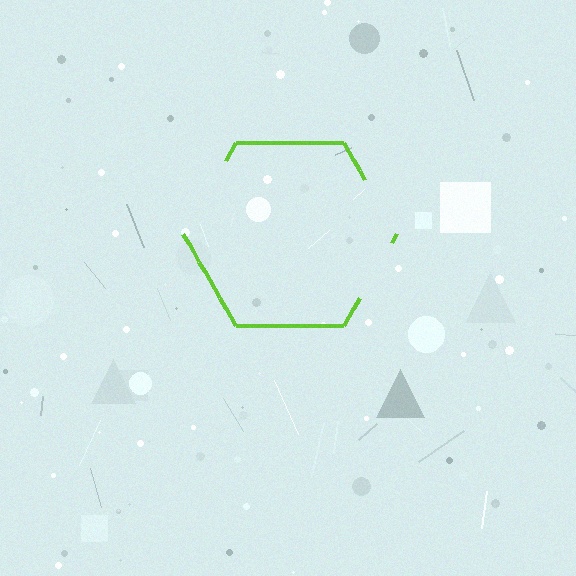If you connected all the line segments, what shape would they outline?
They would outline a hexagon.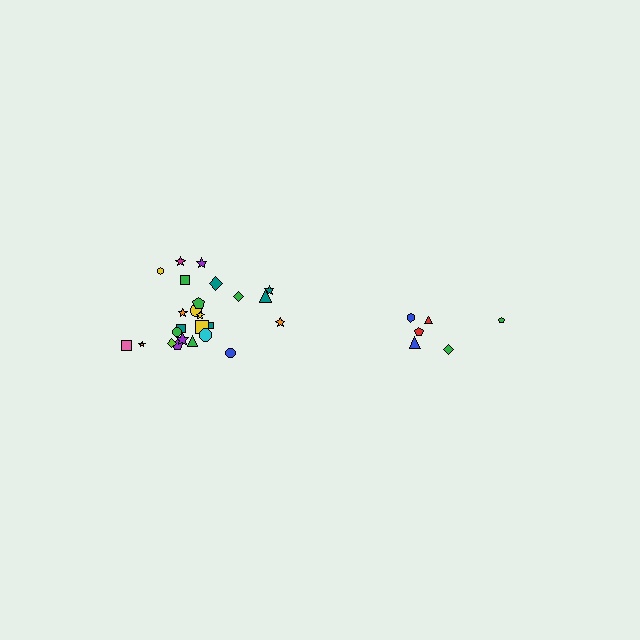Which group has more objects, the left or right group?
The left group.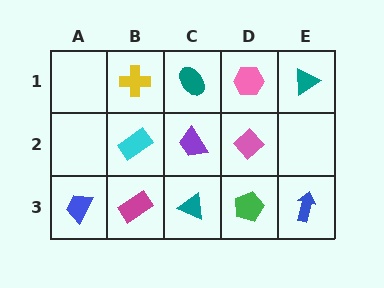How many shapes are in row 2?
3 shapes.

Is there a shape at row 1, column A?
No, that cell is empty.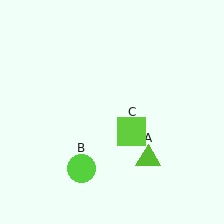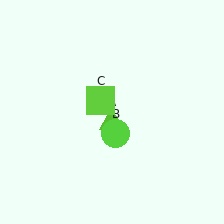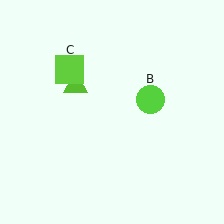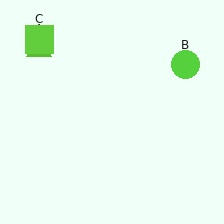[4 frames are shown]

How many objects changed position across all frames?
3 objects changed position: lime triangle (object A), lime circle (object B), lime square (object C).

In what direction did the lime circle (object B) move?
The lime circle (object B) moved up and to the right.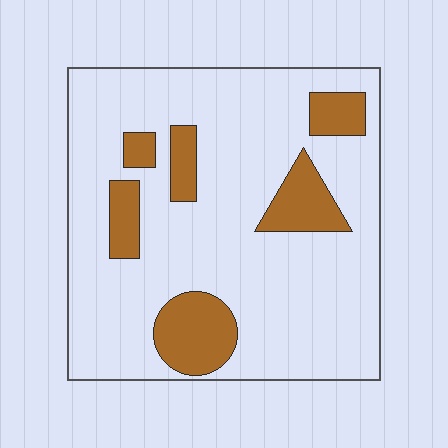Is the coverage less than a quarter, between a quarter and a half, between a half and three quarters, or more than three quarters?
Less than a quarter.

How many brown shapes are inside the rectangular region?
6.